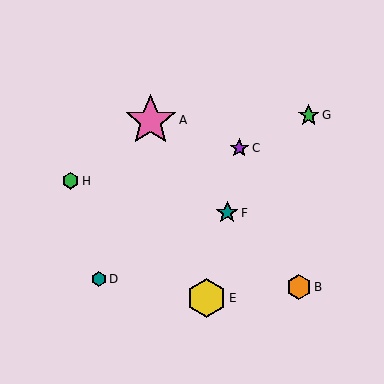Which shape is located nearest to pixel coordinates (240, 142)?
The purple star (labeled C) at (239, 148) is nearest to that location.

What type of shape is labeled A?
Shape A is a pink star.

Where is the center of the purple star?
The center of the purple star is at (239, 148).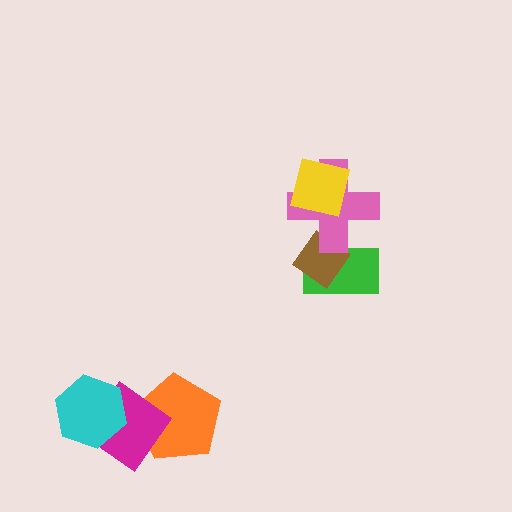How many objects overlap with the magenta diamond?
2 objects overlap with the magenta diamond.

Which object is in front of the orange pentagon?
The magenta diamond is in front of the orange pentagon.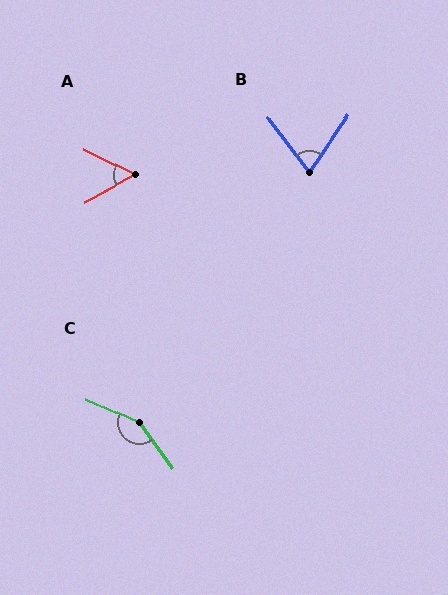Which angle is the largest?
C, at approximately 150 degrees.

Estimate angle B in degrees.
Approximately 71 degrees.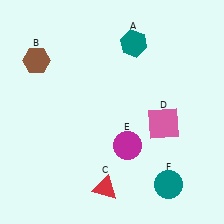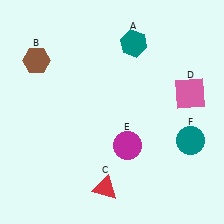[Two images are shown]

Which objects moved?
The objects that moved are: the pink square (D), the teal circle (F).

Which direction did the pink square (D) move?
The pink square (D) moved up.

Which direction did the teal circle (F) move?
The teal circle (F) moved up.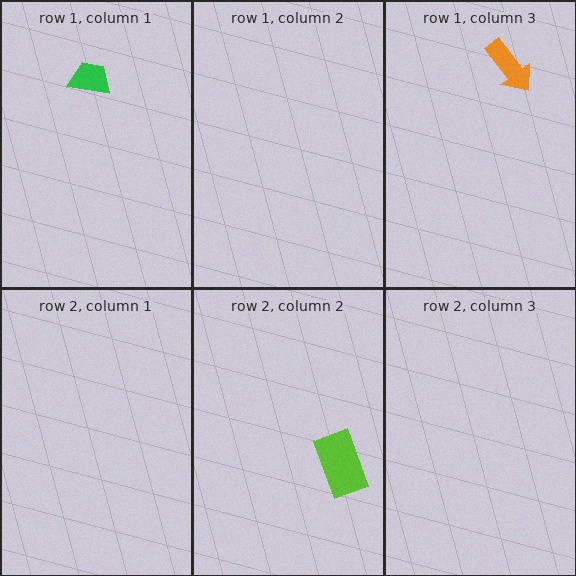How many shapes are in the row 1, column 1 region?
1.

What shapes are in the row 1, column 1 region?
The green trapezoid.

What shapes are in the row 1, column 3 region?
The orange arrow.